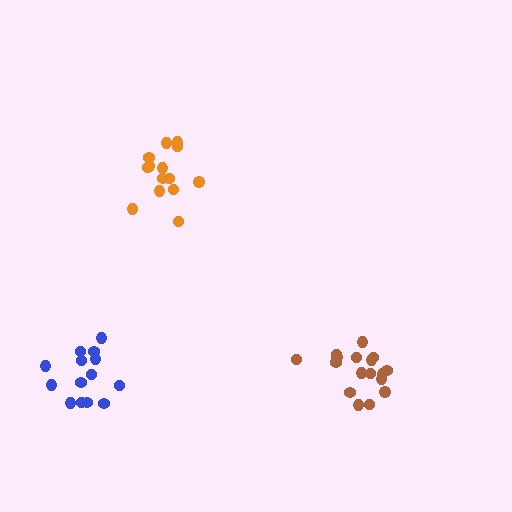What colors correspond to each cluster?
The clusters are colored: blue, brown, orange.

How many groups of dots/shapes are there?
There are 3 groups.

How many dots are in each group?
Group 1: 14 dots, Group 2: 17 dots, Group 3: 15 dots (46 total).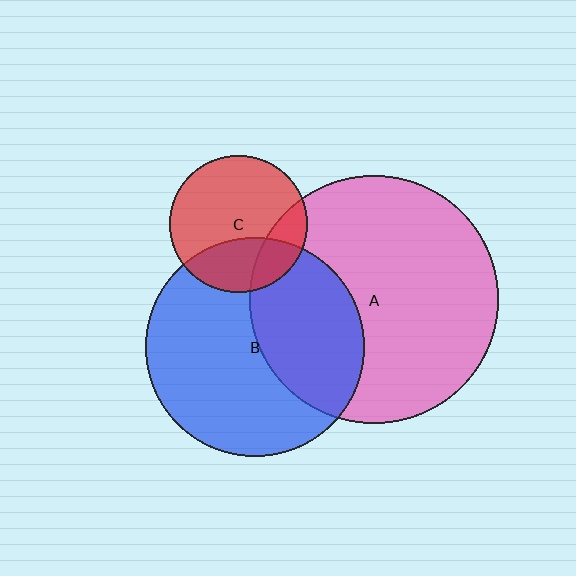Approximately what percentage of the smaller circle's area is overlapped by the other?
Approximately 20%.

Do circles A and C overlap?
Yes.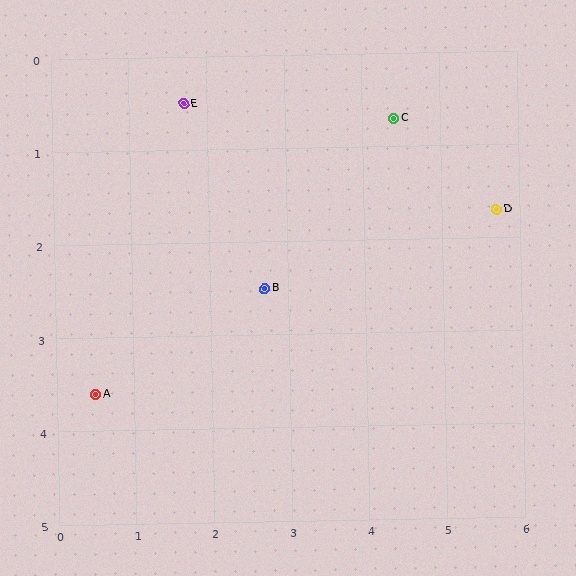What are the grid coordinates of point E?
Point E is at approximately (1.7, 0.5).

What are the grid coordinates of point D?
Point D is at approximately (5.7, 1.7).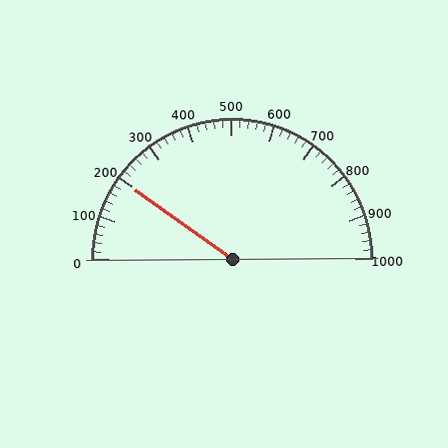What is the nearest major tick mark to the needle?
The nearest major tick mark is 200.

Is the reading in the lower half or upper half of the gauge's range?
The reading is in the lower half of the range (0 to 1000).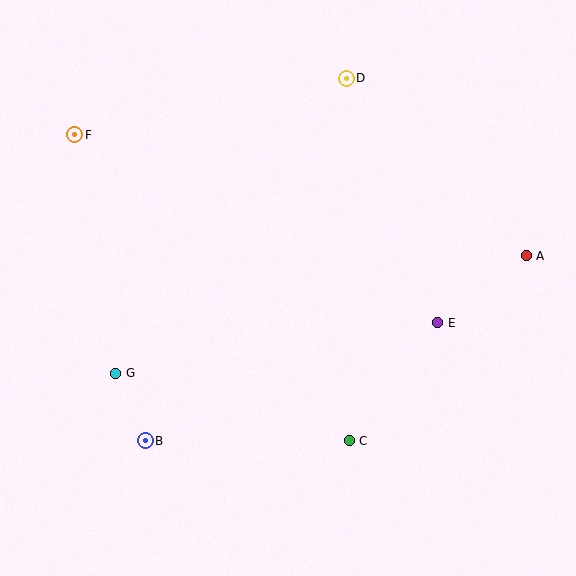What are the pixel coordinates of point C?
Point C is at (349, 441).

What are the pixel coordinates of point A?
Point A is at (526, 256).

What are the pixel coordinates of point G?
Point G is at (116, 373).